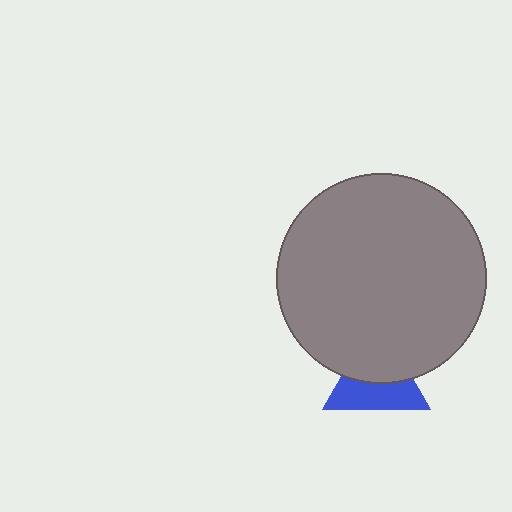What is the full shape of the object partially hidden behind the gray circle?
The partially hidden object is a blue triangle.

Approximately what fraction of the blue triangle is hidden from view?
Roughly 50% of the blue triangle is hidden behind the gray circle.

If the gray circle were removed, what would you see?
You would see the complete blue triangle.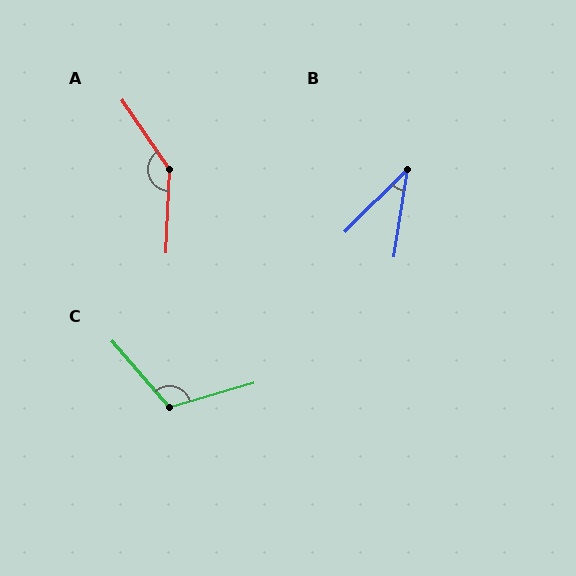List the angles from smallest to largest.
B (37°), C (115°), A (144°).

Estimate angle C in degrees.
Approximately 115 degrees.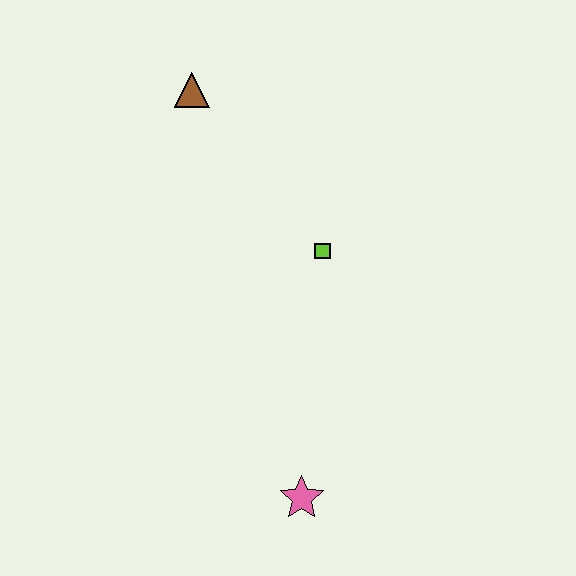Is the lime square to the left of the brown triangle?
No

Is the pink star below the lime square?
Yes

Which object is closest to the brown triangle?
The lime square is closest to the brown triangle.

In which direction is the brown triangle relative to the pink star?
The brown triangle is above the pink star.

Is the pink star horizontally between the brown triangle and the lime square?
Yes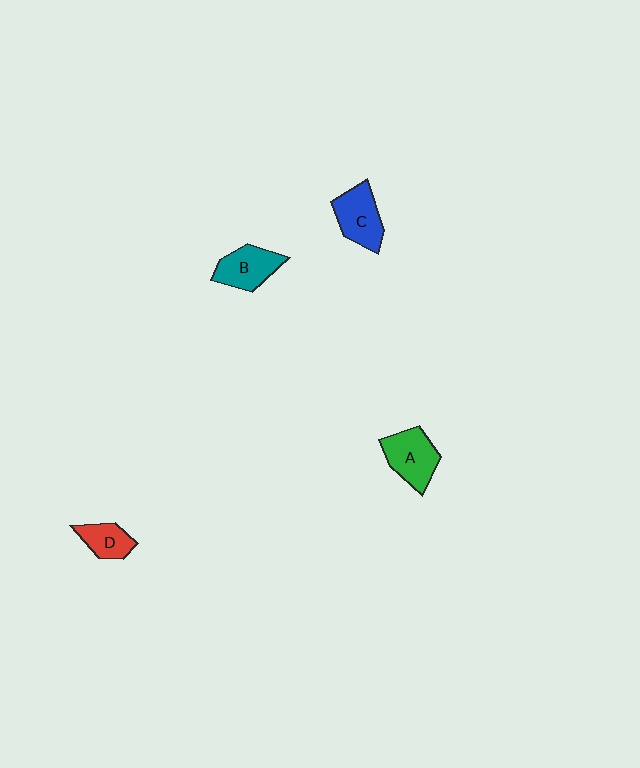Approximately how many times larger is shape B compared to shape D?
Approximately 1.4 times.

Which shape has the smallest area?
Shape D (red).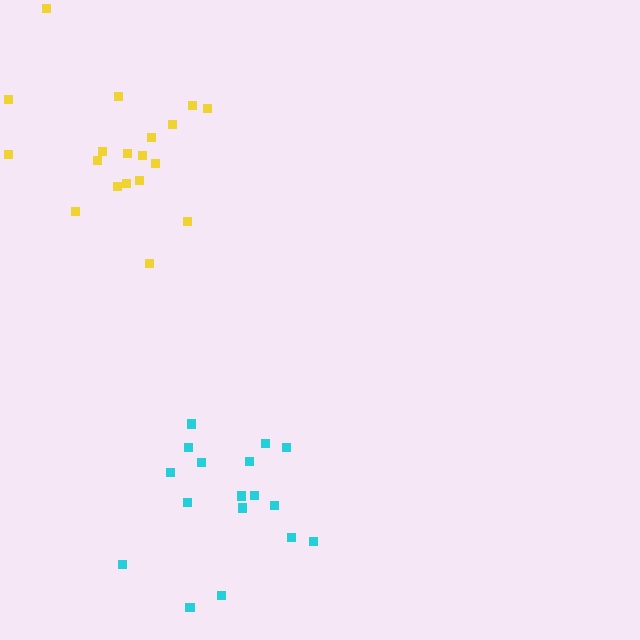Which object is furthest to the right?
The cyan cluster is rightmost.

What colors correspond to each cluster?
The clusters are colored: yellow, cyan.